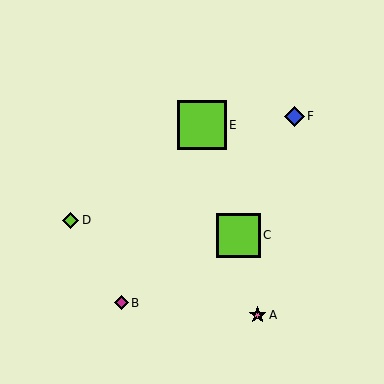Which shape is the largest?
The lime square (labeled E) is the largest.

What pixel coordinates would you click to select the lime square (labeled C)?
Click at (239, 235) to select the lime square C.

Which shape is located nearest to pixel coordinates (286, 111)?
The blue diamond (labeled F) at (294, 116) is nearest to that location.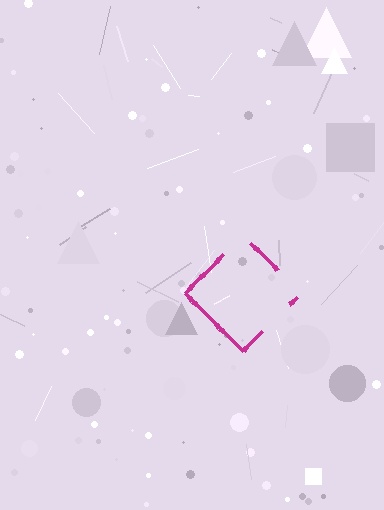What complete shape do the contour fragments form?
The contour fragments form a diamond.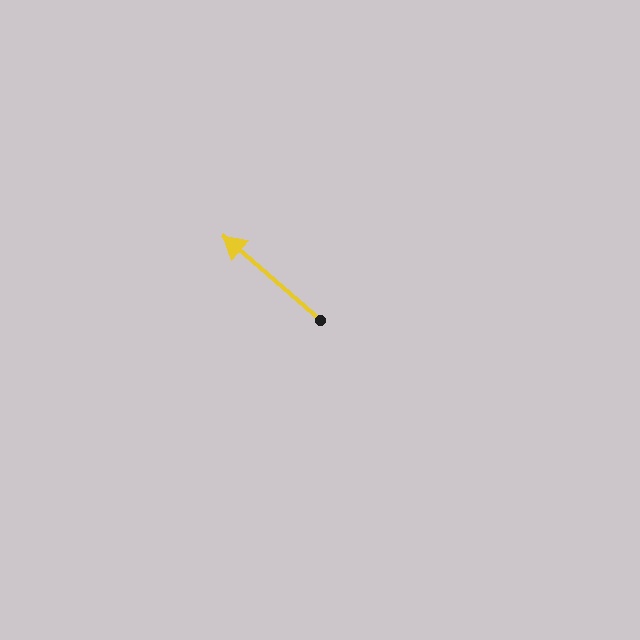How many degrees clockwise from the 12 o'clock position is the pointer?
Approximately 311 degrees.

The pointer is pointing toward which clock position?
Roughly 10 o'clock.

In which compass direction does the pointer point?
Northwest.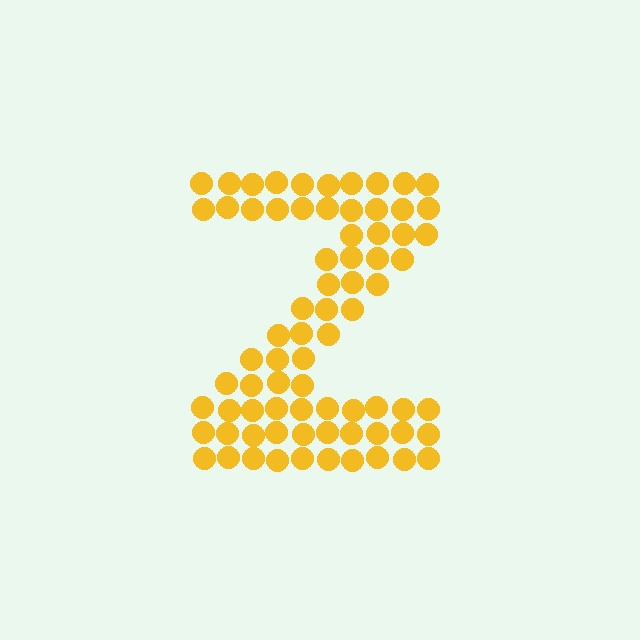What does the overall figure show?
The overall figure shows the letter Z.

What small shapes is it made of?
It is made of small circles.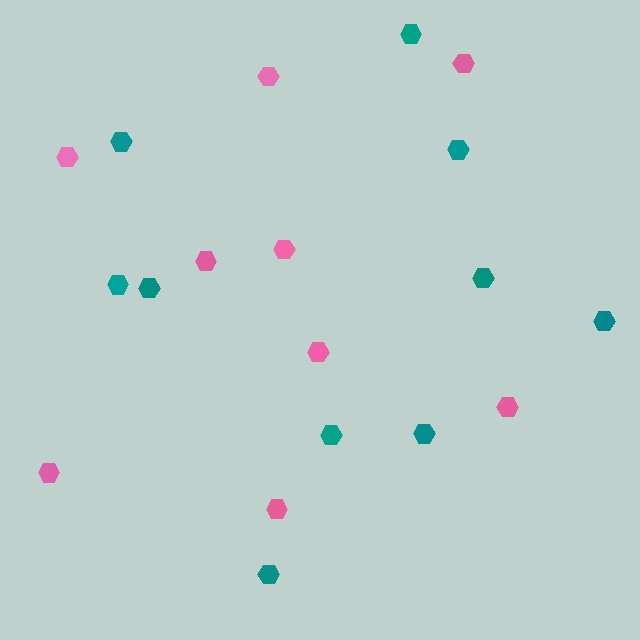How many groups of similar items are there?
There are 2 groups: one group of teal hexagons (10) and one group of pink hexagons (9).